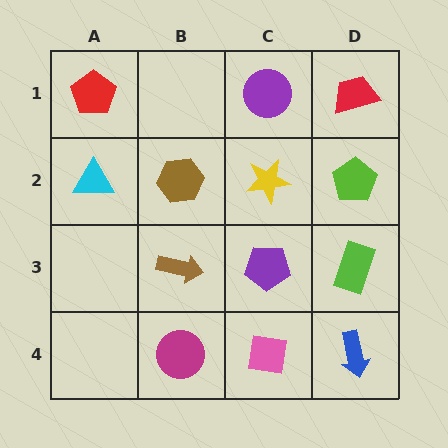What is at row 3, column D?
A lime rectangle.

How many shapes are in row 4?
3 shapes.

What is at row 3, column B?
A brown arrow.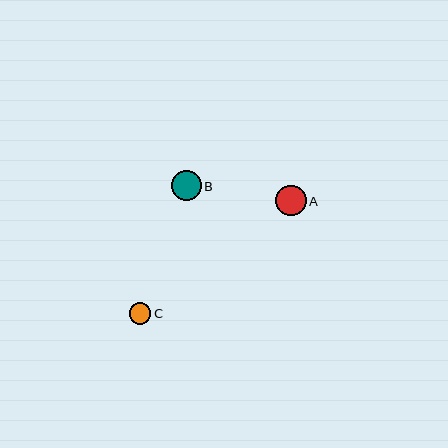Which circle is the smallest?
Circle C is the smallest with a size of approximately 21 pixels.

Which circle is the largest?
Circle A is the largest with a size of approximately 30 pixels.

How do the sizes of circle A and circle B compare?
Circle A and circle B are approximately the same size.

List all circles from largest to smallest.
From largest to smallest: A, B, C.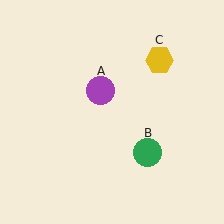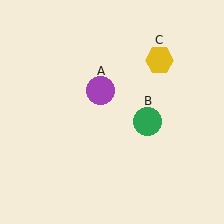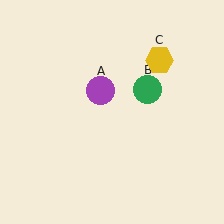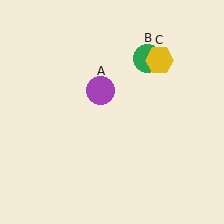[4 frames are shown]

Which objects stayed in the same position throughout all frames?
Purple circle (object A) and yellow hexagon (object C) remained stationary.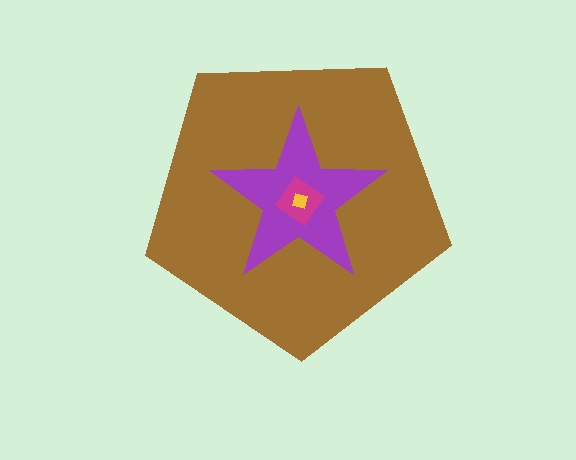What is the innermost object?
The yellow square.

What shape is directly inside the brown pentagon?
The purple star.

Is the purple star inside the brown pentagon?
Yes.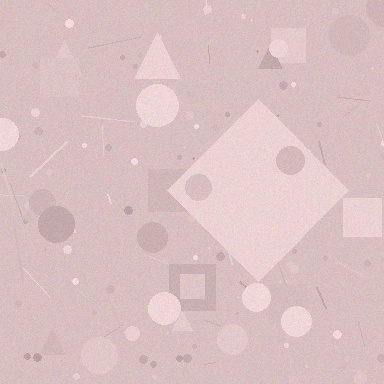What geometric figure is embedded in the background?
A diamond is embedded in the background.